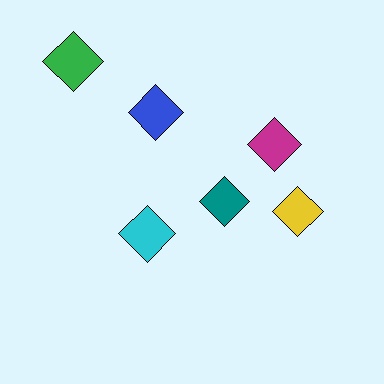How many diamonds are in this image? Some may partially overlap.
There are 6 diamonds.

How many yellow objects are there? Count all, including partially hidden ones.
There is 1 yellow object.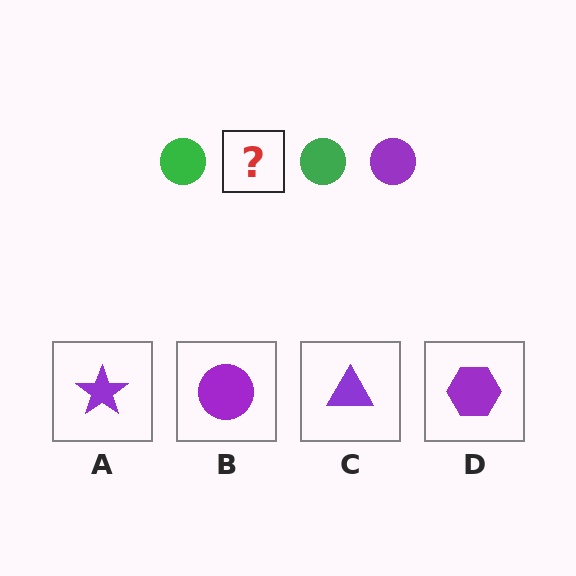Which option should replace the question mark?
Option B.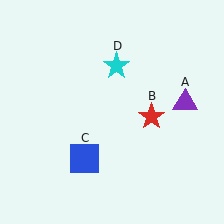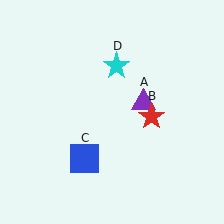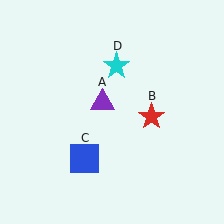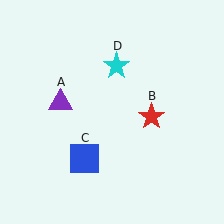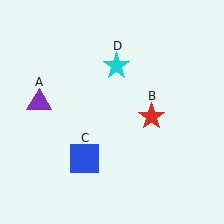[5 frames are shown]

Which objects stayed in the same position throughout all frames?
Red star (object B) and blue square (object C) and cyan star (object D) remained stationary.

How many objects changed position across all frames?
1 object changed position: purple triangle (object A).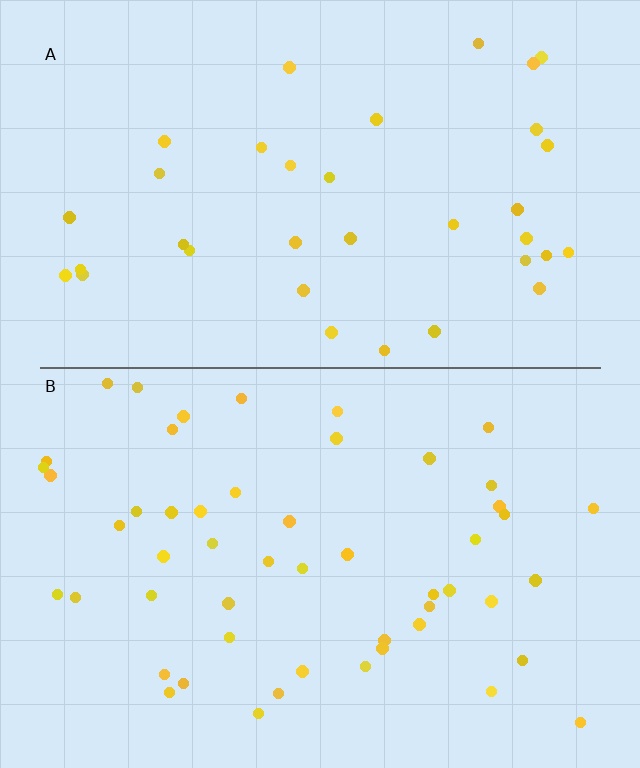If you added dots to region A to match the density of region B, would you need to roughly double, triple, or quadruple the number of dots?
Approximately double.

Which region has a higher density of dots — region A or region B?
B (the bottom).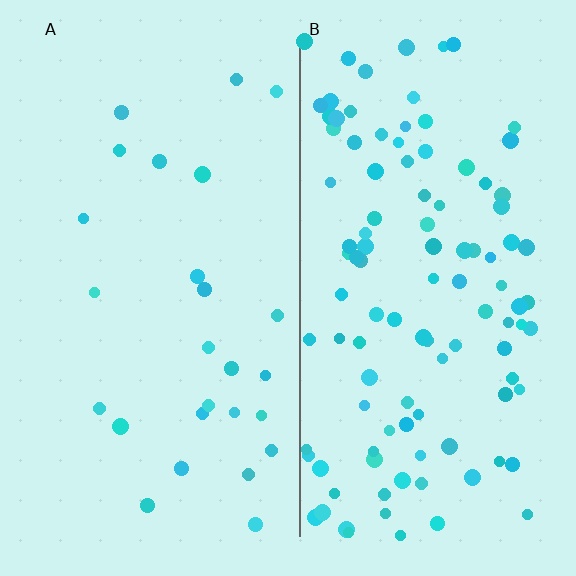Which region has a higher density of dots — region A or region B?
B (the right).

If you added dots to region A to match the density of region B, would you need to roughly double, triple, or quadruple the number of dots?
Approximately quadruple.